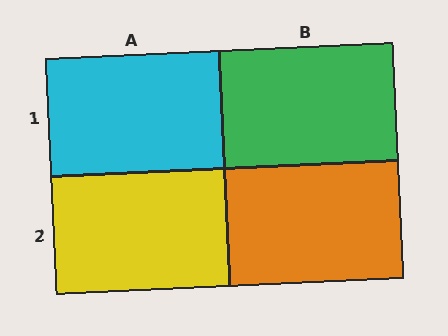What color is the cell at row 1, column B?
Green.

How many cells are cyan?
1 cell is cyan.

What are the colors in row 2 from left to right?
Yellow, orange.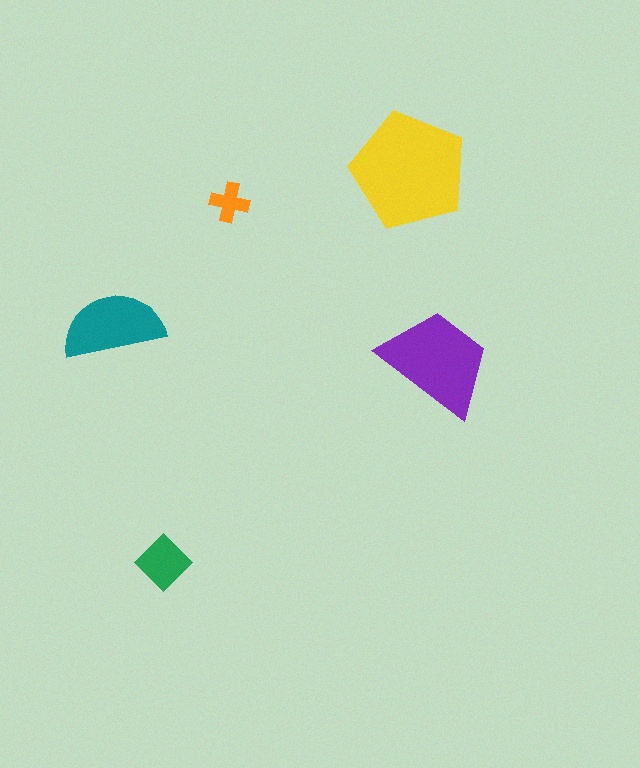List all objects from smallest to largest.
The orange cross, the green diamond, the teal semicircle, the purple trapezoid, the yellow pentagon.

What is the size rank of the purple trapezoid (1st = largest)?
2nd.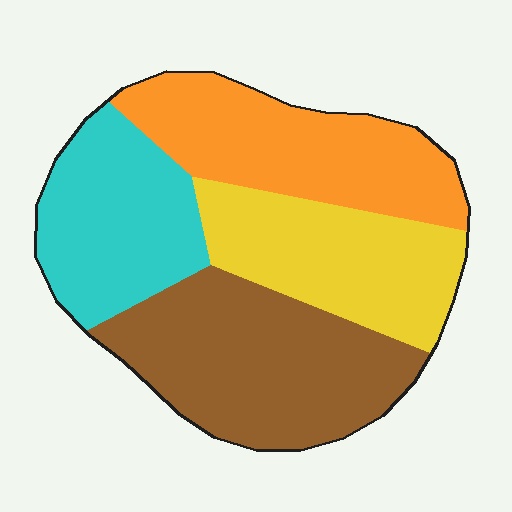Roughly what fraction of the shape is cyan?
Cyan covers 22% of the shape.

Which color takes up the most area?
Brown, at roughly 30%.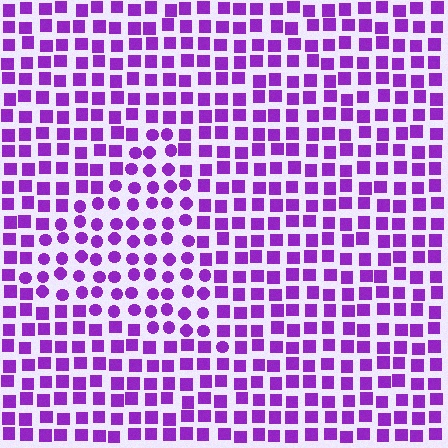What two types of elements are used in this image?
The image uses circles inside the triangle region and squares outside it.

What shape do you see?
I see a triangle.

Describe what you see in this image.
The image is filled with small purple elements arranged in a uniform grid. A triangle-shaped region contains circles, while the surrounding area contains squares. The boundary is defined purely by the change in element shape.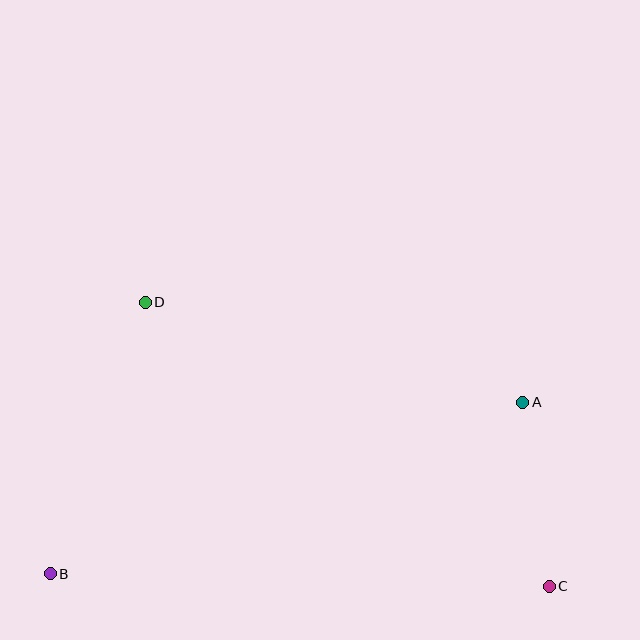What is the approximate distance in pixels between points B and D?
The distance between B and D is approximately 288 pixels.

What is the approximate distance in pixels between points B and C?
The distance between B and C is approximately 499 pixels.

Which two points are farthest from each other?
Points A and B are farthest from each other.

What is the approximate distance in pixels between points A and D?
The distance between A and D is approximately 391 pixels.